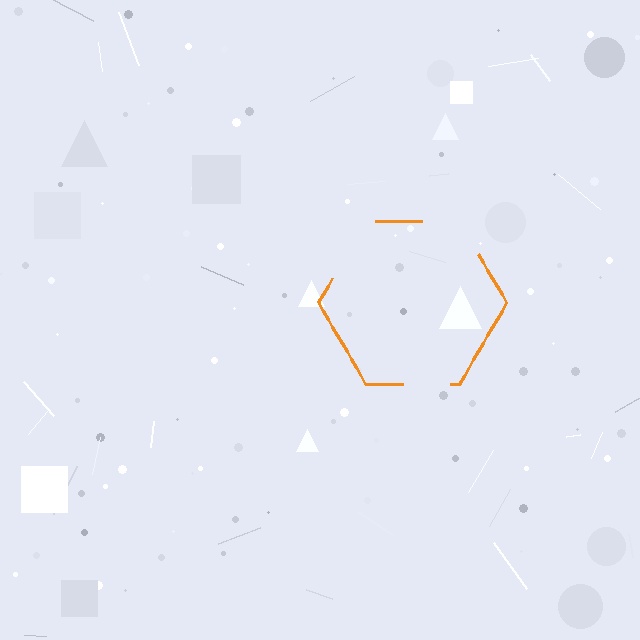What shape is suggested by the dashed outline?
The dashed outline suggests a hexagon.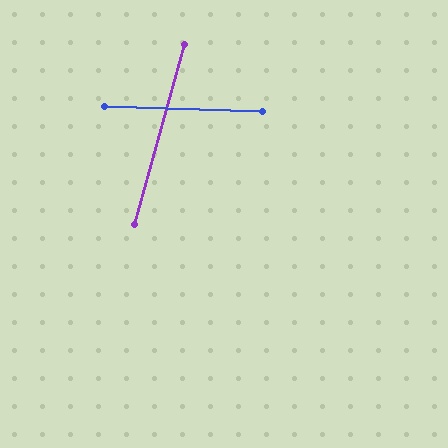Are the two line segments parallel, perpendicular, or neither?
Neither parallel nor perpendicular — they differ by about 76°.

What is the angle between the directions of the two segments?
Approximately 76 degrees.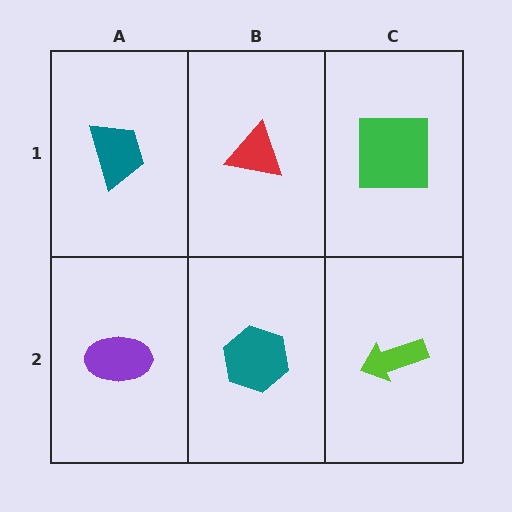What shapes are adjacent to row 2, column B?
A red triangle (row 1, column B), a purple ellipse (row 2, column A), a lime arrow (row 2, column C).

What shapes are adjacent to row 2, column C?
A green square (row 1, column C), a teal hexagon (row 2, column B).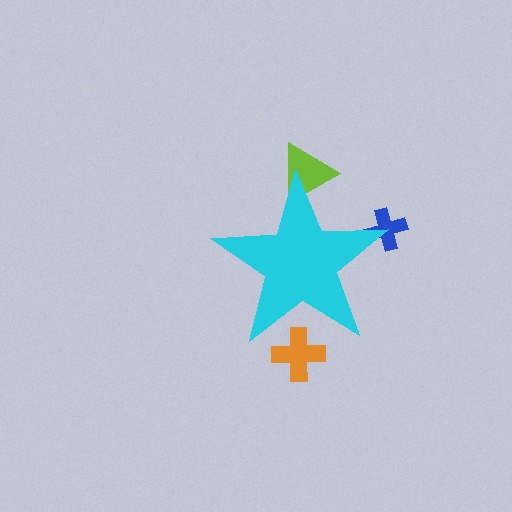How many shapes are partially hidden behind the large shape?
3 shapes are partially hidden.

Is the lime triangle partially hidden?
Yes, the lime triangle is partially hidden behind the cyan star.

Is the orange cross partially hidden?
Yes, the orange cross is partially hidden behind the cyan star.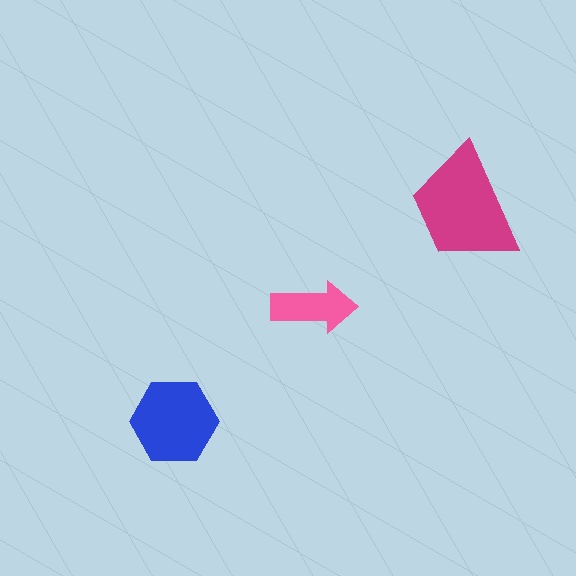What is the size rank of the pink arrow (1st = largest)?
3rd.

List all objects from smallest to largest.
The pink arrow, the blue hexagon, the magenta trapezoid.